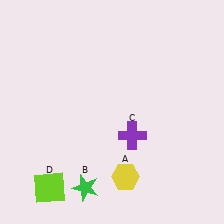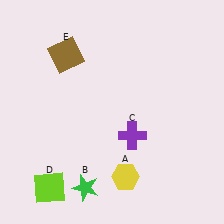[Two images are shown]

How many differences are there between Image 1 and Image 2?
There is 1 difference between the two images.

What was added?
A brown square (E) was added in Image 2.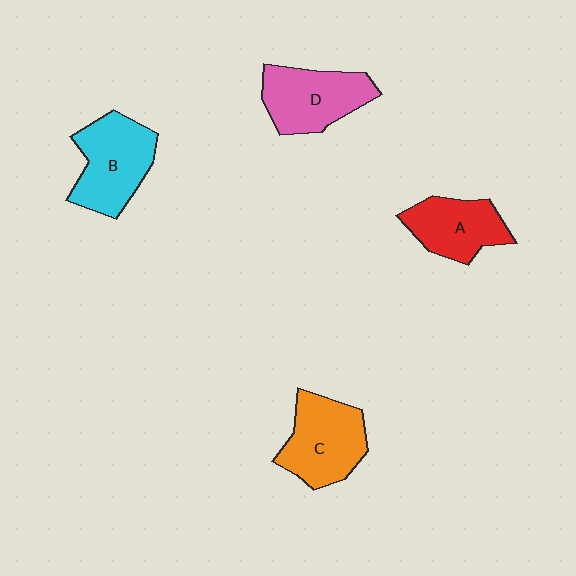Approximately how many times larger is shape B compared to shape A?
Approximately 1.3 times.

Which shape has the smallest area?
Shape A (red).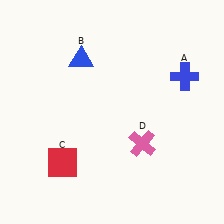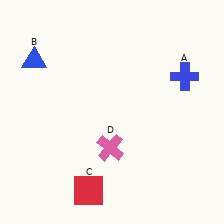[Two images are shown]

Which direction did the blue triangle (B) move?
The blue triangle (B) moved left.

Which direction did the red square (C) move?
The red square (C) moved down.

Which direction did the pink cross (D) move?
The pink cross (D) moved left.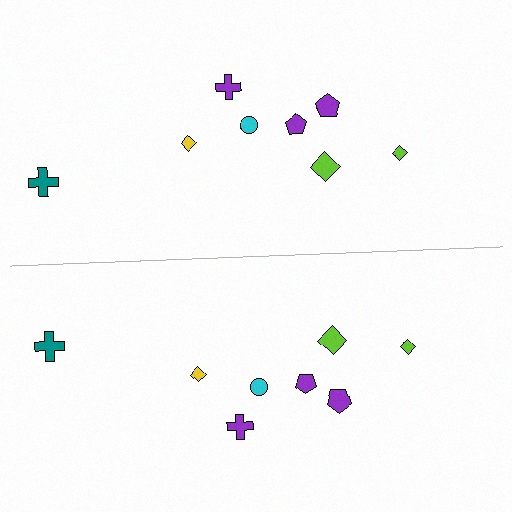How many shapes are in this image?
There are 16 shapes in this image.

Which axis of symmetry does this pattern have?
The pattern has a horizontal axis of symmetry running through the center of the image.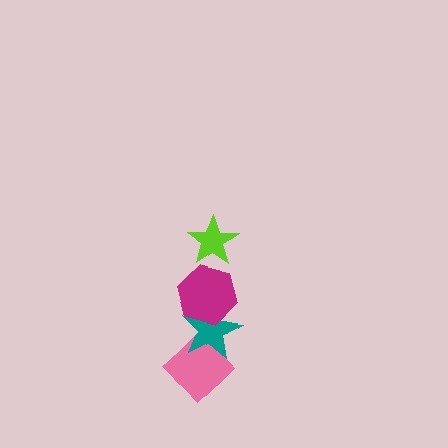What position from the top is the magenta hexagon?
The magenta hexagon is 2nd from the top.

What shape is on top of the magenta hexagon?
The lime star is on top of the magenta hexagon.